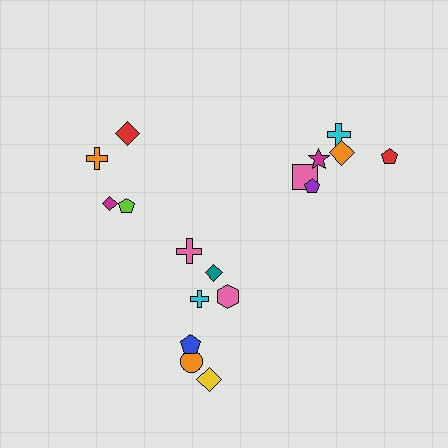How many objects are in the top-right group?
There are 6 objects.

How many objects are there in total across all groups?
There are 17 objects.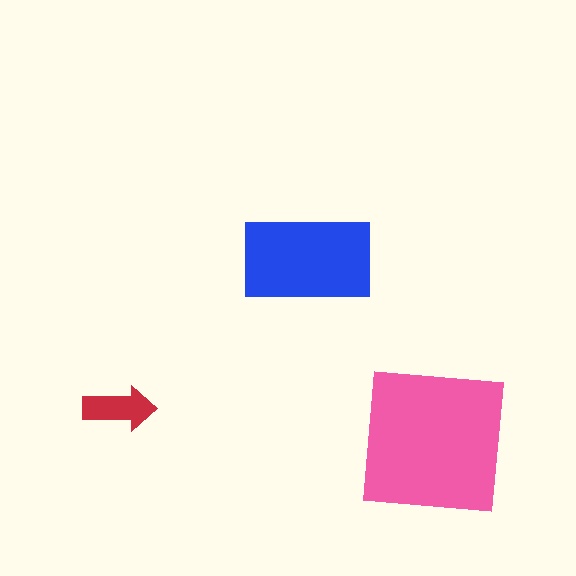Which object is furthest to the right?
The pink square is rightmost.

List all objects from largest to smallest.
The pink square, the blue rectangle, the red arrow.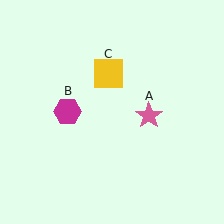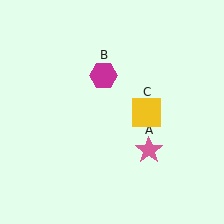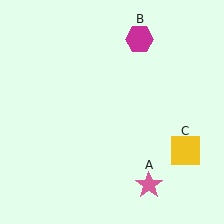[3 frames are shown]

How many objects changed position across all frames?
3 objects changed position: pink star (object A), magenta hexagon (object B), yellow square (object C).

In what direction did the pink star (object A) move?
The pink star (object A) moved down.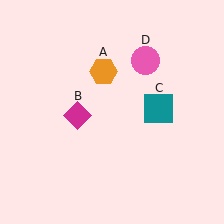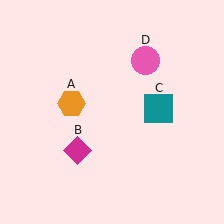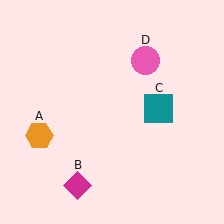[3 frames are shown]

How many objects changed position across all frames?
2 objects changed position: orange hexagon (object A), magenta diamond (object B).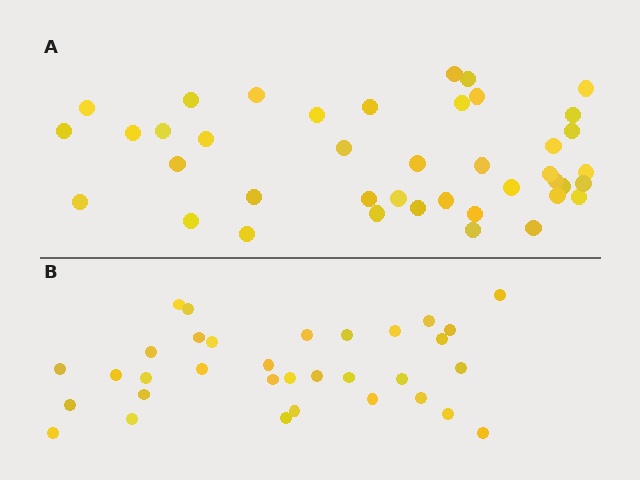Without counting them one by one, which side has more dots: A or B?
Region A (the top region) has more dots.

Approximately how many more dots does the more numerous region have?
Region A has roughly 8 or so more dots than region B.